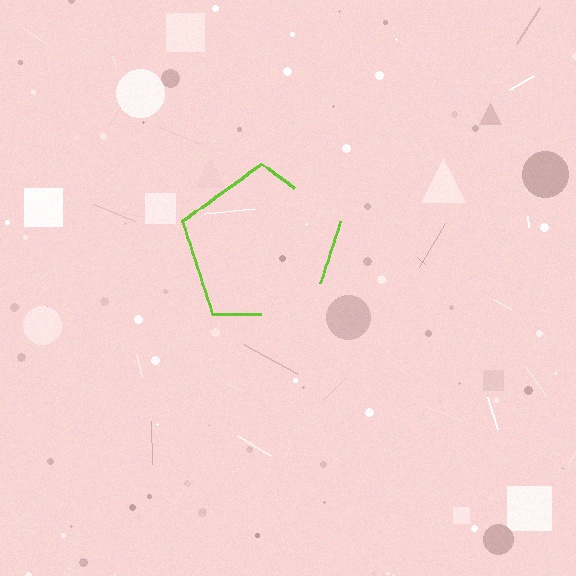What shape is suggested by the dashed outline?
The dashed outline suggests a pentagon.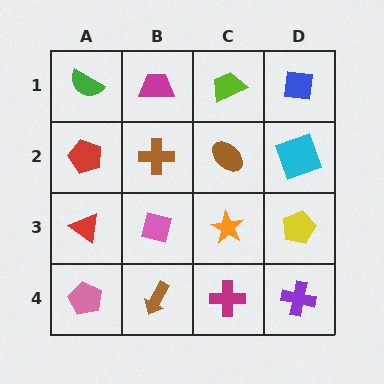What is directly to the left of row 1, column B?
A green semicircle.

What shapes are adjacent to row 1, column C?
A brown ellipse (row 2, column C), a magenta trapezoid (row 1, column B), a blue square (row 1, column D).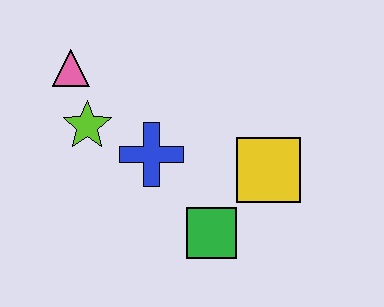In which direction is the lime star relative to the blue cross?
The lime star is to the left of the blue cross.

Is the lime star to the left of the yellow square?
Yes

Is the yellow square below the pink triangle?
Yes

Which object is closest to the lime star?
The pink triangle is closest to the lime star.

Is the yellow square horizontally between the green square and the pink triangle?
No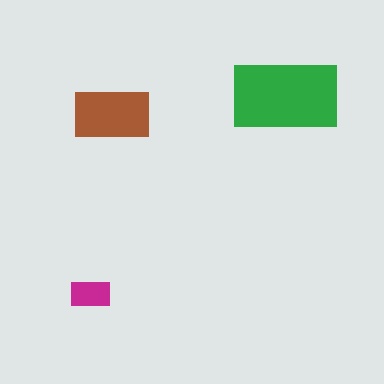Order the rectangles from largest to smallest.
the green one, the brown one, the magenta one.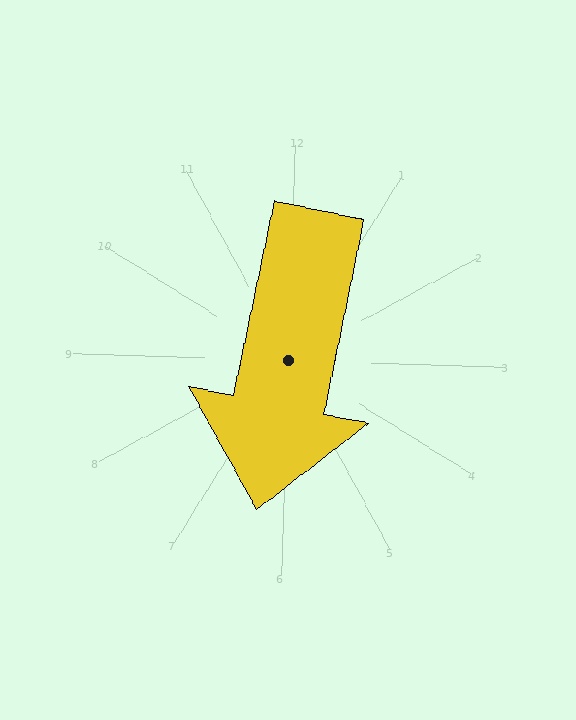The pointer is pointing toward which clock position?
Roughly 6 o'clock.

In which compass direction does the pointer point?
South.